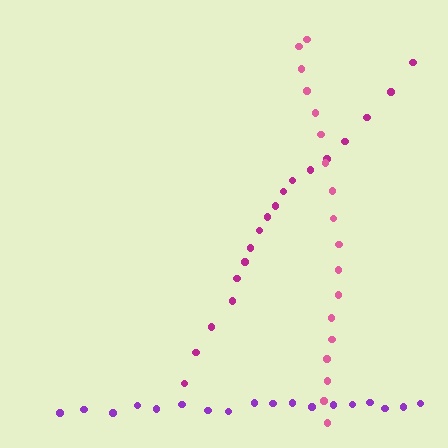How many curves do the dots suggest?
There are 3 distinct paths.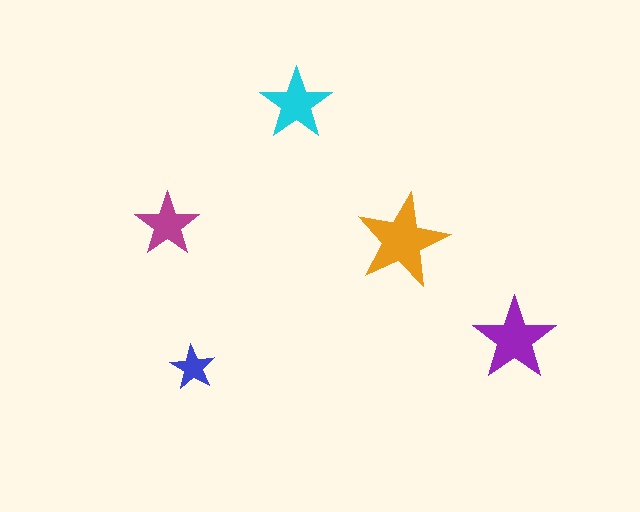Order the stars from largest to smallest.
the orange one, the purple one, the cyan one, the magenta one, the blue one.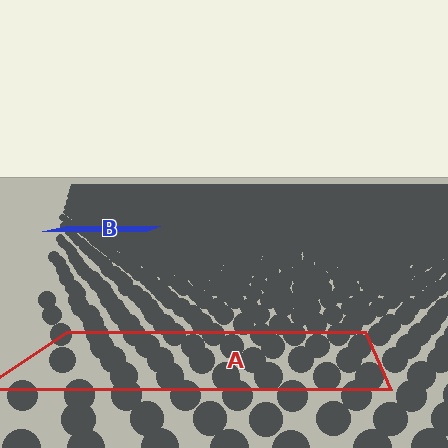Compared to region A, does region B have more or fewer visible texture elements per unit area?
Region B has more texture elements per unit area — they are packed more densely because it is farther away.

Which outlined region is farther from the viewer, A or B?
Region B is farther from the viewer — the texture elements inside it appear smaller and more densely packed.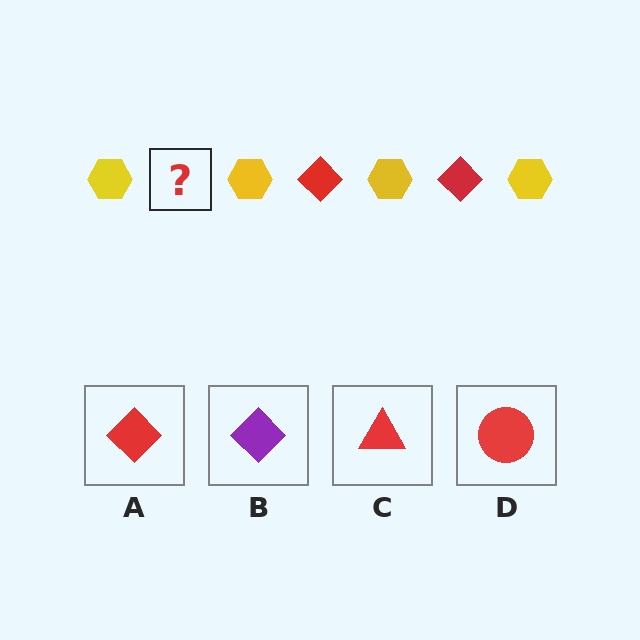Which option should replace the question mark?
Option A.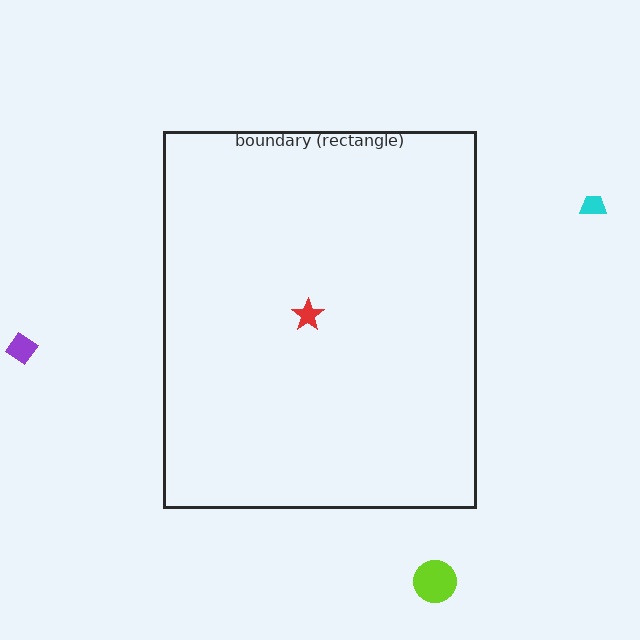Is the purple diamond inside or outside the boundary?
Outside.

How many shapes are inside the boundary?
1 inside, 3 outside.